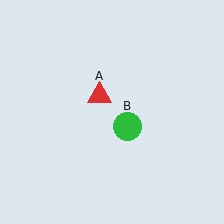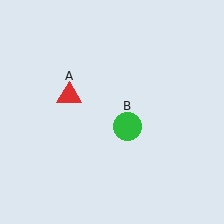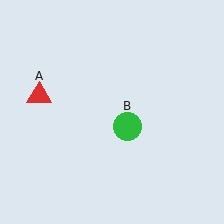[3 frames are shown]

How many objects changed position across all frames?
1 object changed position: red triangle (object A).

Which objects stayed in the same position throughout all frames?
Green circle (object B) remained stationary.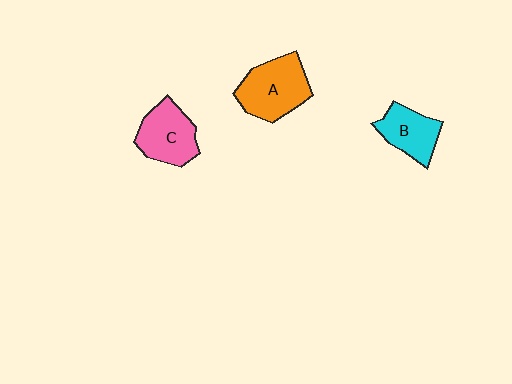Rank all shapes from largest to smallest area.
From largest to smallest: A (orange), C (pink), B (cyan).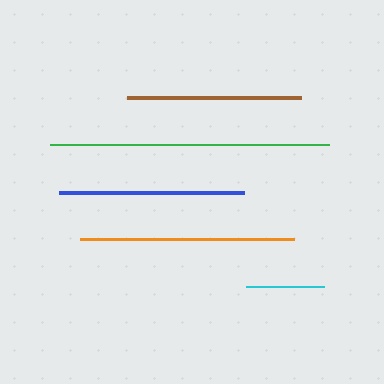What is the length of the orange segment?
The orange segment is approximately 214 pixels long.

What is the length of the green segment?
The green segment is approximately 279 pixels long.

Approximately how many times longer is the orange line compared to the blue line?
The orange line is approximately 1.2 times the length of the blue line.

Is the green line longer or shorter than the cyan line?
The green line is longer than the cyan line.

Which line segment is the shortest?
The cyan line is the shortest at approximately 79 pixels.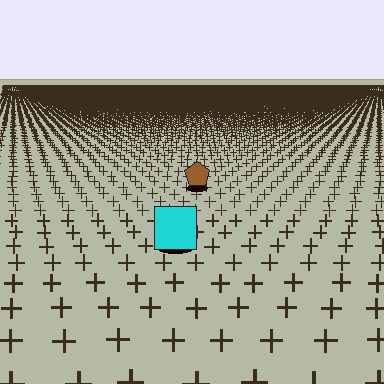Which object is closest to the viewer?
The cyan square is closest. The texture marks near it are larger and more spread out.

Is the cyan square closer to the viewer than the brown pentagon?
Yes. The cyan square is closer — you can tell from the texture gradient: the ground texture is coarser near it.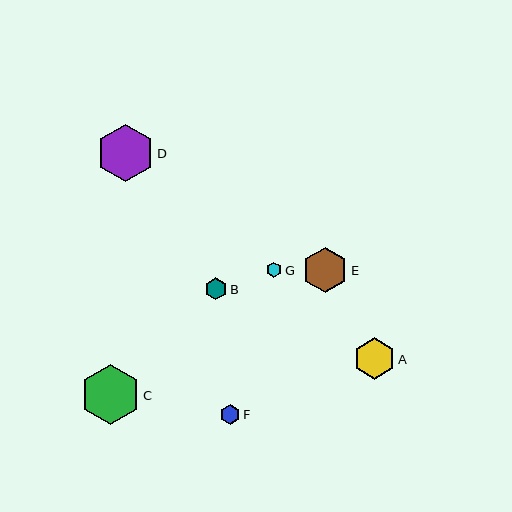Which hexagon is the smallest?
Hexagon G is the smallest with a size of approximately 15 pixels.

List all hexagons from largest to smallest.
From largest to smallest: C, D, E, A, B, F, G.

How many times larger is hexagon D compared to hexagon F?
Hexagon D is approximately 2.9 times the size of hexagon F.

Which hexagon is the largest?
Hexagon C is the largest with a size of approximately 60 pixels.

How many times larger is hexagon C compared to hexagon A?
Hexagon C is approximately 1.4 times the size of hexagon A.